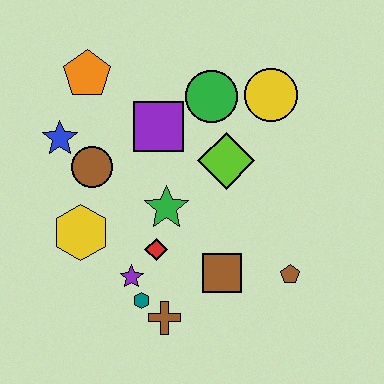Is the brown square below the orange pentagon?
Yes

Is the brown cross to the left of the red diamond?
No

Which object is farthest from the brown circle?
The brown pentagon is farthest from the brown circle.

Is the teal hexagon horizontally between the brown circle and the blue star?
No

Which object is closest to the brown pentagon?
The brown square is closest to the brown pentagon.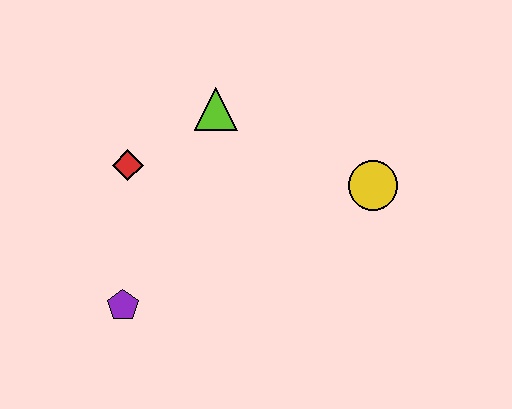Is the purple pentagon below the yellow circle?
Yes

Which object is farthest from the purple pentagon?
The yellow circle is farthest from the purple pentagon.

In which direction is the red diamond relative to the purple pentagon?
The red diamond is above the purple pentagon.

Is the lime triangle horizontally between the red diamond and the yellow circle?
Yes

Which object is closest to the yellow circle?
The lime triangle is closest to the yellow circle.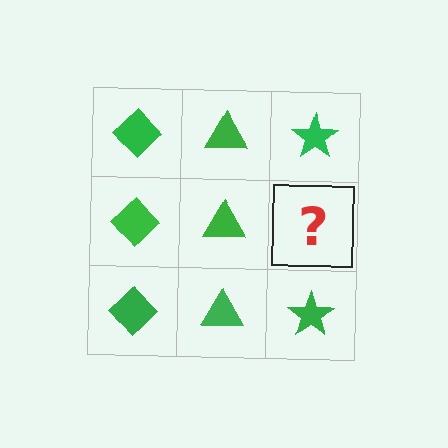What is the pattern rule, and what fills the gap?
The rule is that each column has a consistent shape. The gap should be filled with a green star.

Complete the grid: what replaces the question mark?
The question mark should be replaced with a green star.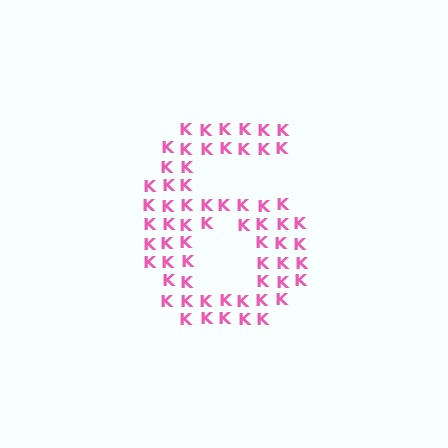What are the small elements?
The small elements are letter K's.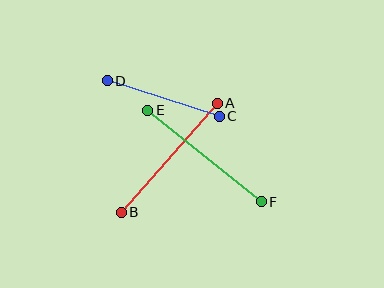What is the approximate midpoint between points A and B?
The midpoint is at approximately (169, 158) pixels.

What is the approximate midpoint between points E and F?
The midpoint is at approximately (204, 156) pixels.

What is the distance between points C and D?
The distance is approximately 117 pixels.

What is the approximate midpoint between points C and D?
The midpoint is at approximately (163, 99) pixels.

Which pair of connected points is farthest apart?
Points E and F are farthest apart.